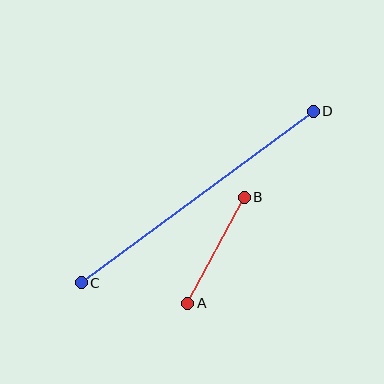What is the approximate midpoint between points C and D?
The midpoint is at approximately (197, 197) pixels.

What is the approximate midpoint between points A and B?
The midpoint is at approximately (216, 250) pixels.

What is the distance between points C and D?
The distance is approximately 289 pixels.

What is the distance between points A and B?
The distance is approximately 120 pixels.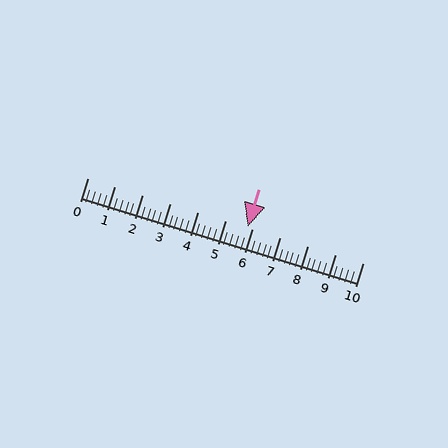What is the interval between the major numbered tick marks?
The major tick marks are spaced 1 units apart.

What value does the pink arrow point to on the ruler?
The pink arrow points to approximately 5.8.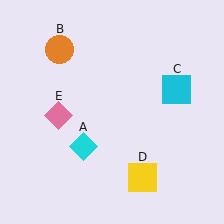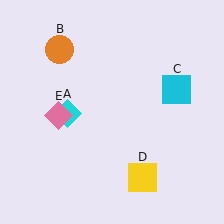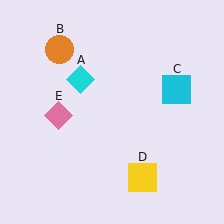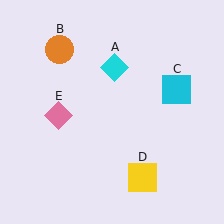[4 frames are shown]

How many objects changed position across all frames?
1 object changed position: cyan diamond (object A).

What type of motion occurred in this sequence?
The cyan diamond (object A) rotated clockwise around the center of the scene.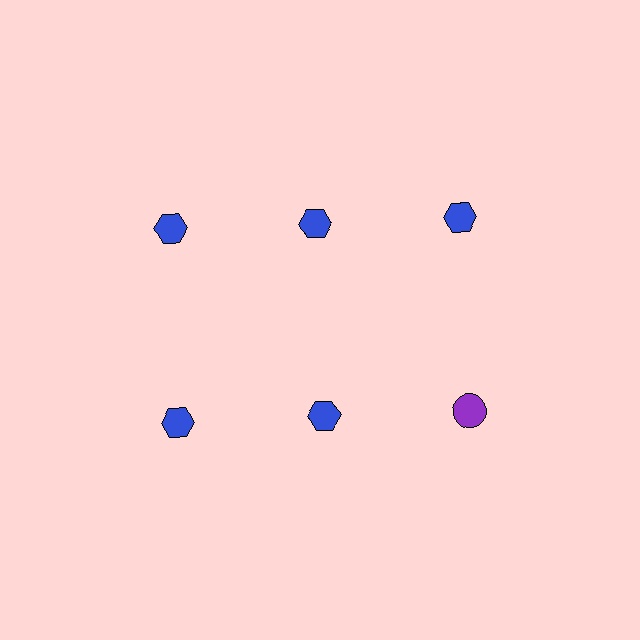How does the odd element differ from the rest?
It differs in both color (purple instead of blue) and shape (circle instead of hexagon).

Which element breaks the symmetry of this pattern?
The purple circle in the second row, center column breaks the symmetry. All other shapes are blue hexagons.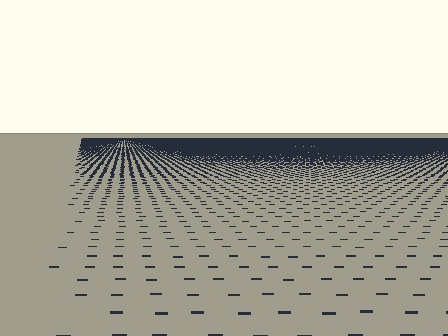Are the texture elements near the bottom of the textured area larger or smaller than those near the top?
Larger. Near the bottom, elements are closer to the viewer and appear at a bigger on-screen size.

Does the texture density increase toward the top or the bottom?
Density increases toward the top.